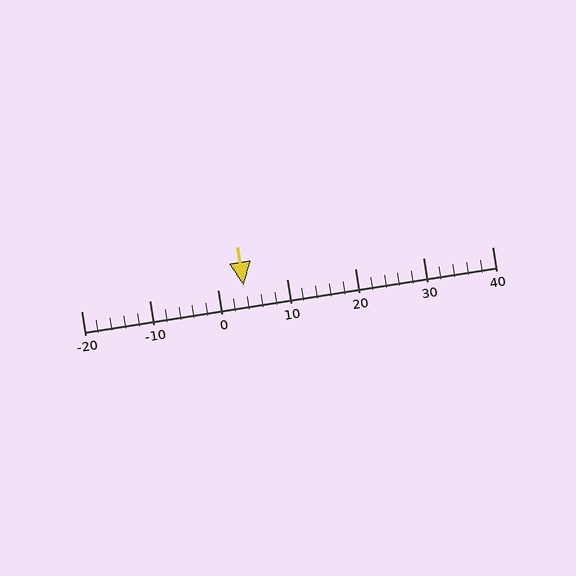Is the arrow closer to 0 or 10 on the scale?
The arrow is closer to 0.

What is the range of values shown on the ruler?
The ruler shows values from -20 to 40.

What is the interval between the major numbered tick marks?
The major tick marks are spaced 10 units apart.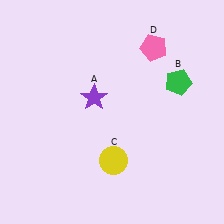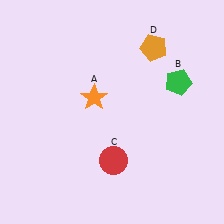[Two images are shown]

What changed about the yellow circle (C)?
In Image 1, C is yellow. In Image 2, it changed to red.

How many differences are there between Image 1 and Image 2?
There are 3 differences between the two images.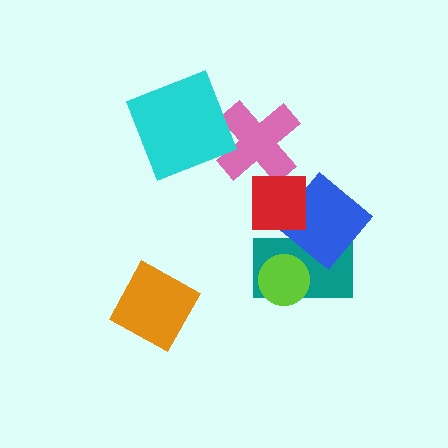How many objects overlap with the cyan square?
0 objects overlap with the cyan square.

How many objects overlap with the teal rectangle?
2 objects overlap with the teal rectangle.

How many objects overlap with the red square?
1 object overlaps with the red square.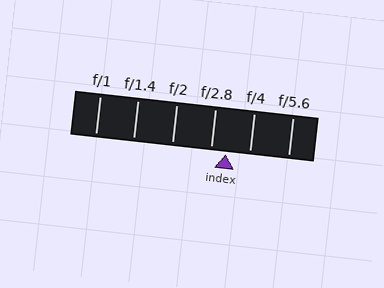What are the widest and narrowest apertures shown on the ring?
The widest aperture shown is f/1 and the narrowest is f/5.6.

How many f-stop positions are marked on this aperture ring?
There are 6 f-stop positions marked.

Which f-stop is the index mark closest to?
The index mark is closest to f/2.8.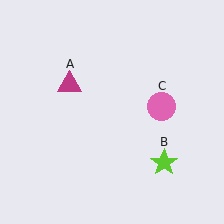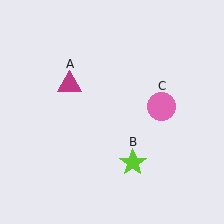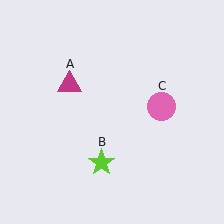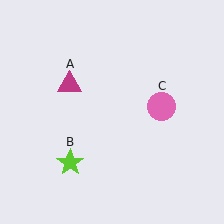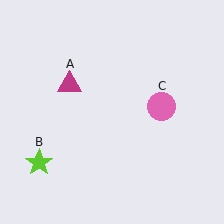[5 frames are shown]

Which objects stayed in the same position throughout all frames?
Magenta triangle (object A) and pink circle (object C) remained stationary.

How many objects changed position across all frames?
1 object changed position: lime star (object B).